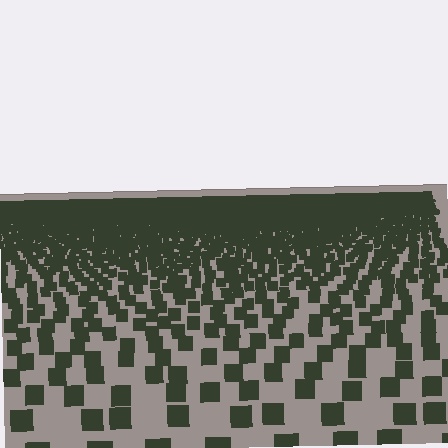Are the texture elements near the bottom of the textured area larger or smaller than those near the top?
Larger. Near the bottom, elements are closer to the viewer and appear at a bigger on-screen size.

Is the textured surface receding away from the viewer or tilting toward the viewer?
The surface is receding away from the viewer. Texture elements get smaller and denser toward the top.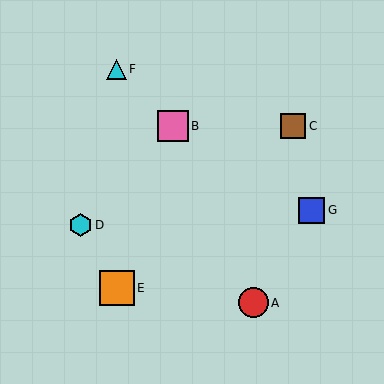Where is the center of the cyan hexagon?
The center of the cyan hexagon is at (80, 225).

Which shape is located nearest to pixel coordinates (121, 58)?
The cyan triangle (labeled F) at (116, 69) is nearest to that location.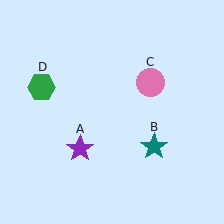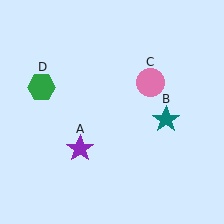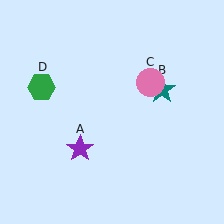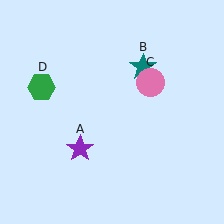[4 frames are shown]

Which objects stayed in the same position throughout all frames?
Purple star (object A) and pink circle (object C) and green hexagon (object D) remained stationary.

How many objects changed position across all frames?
1 object changed position: teal star (object B).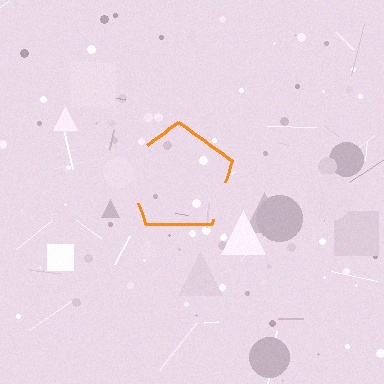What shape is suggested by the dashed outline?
The dashed outline suggests a pentagon.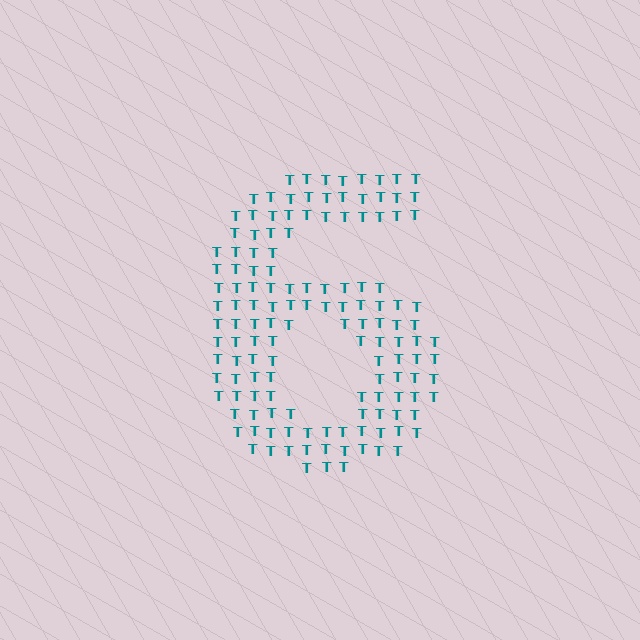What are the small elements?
The small elements are letter T's.